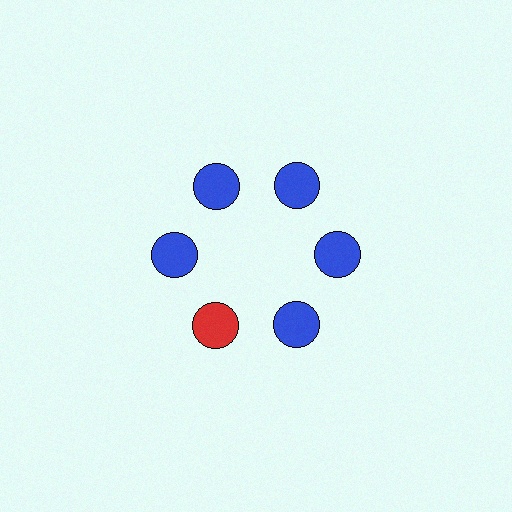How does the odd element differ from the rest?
It has a different color: red instead of blue.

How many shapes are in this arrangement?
There are 6 shapes arranged in a ring pattern.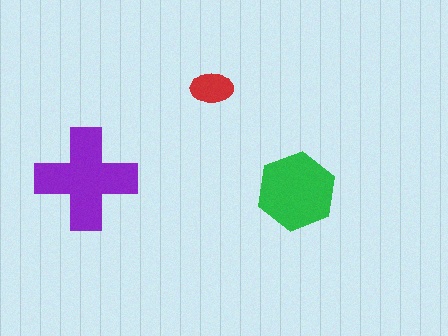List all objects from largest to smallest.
The purple cross, the green hexagon, the red ellipse.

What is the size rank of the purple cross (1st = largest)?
1st.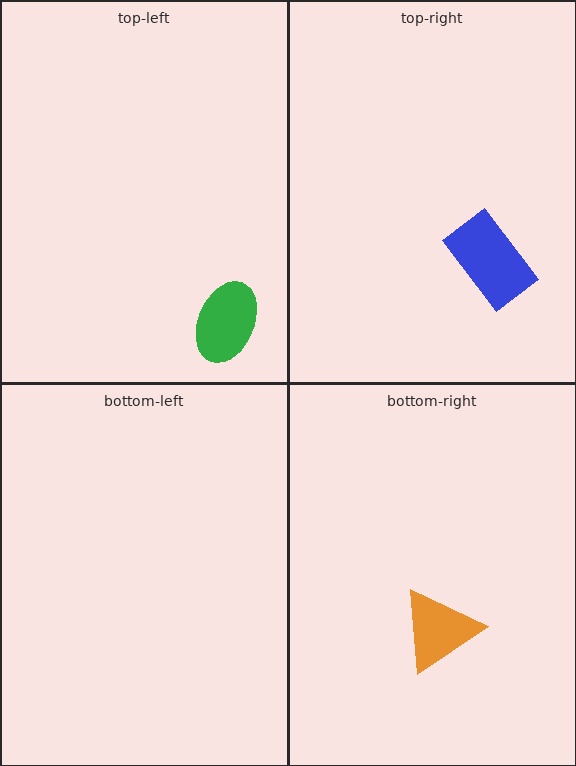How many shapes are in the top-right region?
1.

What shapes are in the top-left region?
The green ellipse.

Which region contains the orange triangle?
The bottom-right region.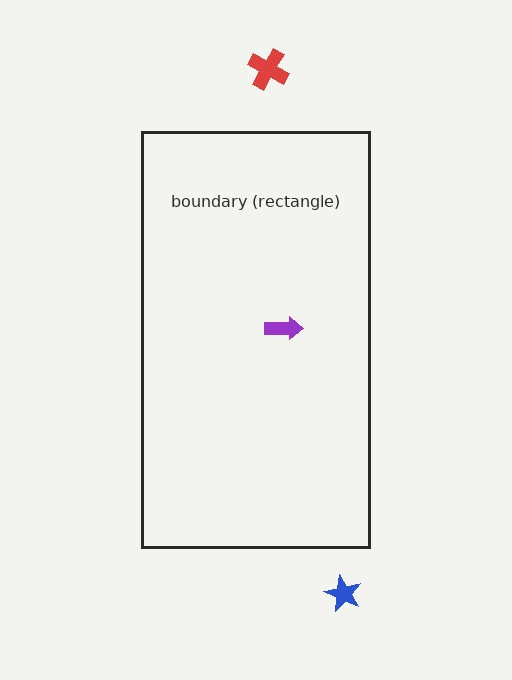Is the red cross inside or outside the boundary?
Outside.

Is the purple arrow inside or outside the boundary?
Inside.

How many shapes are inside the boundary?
1 inside, 2 outside.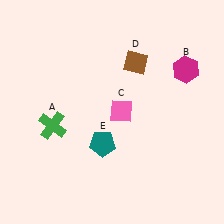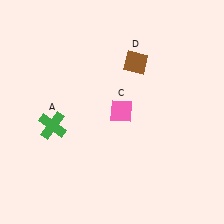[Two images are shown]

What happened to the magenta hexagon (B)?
The magenta hexagon (B) was removed in Image 2. It was in the top-right area of Image 1.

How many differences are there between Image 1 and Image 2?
There are 2 differences between the two images.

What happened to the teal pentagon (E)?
The teal pentagon (E) was removed in Image 2. It was in the bottom-left area of Image 1.